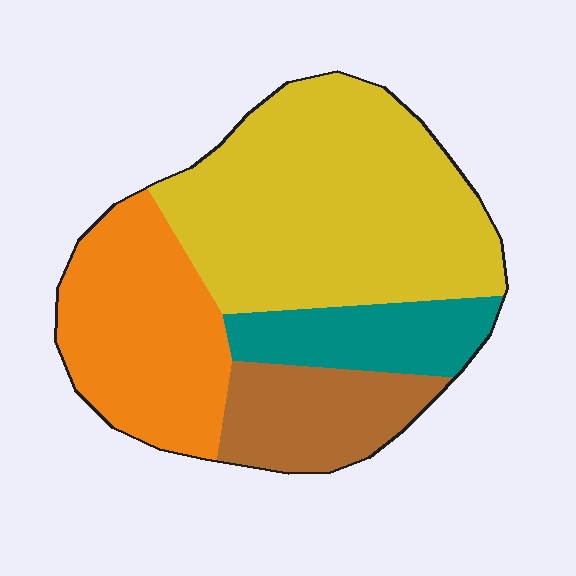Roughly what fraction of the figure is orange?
Orange covers 26% of the figure.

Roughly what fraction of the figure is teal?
Teal takes up less than a quarter of the figure.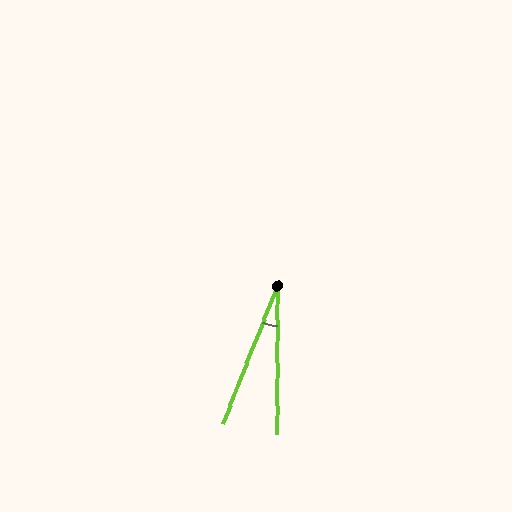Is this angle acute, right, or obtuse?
It is acute.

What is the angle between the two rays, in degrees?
Approximately 22 degrees.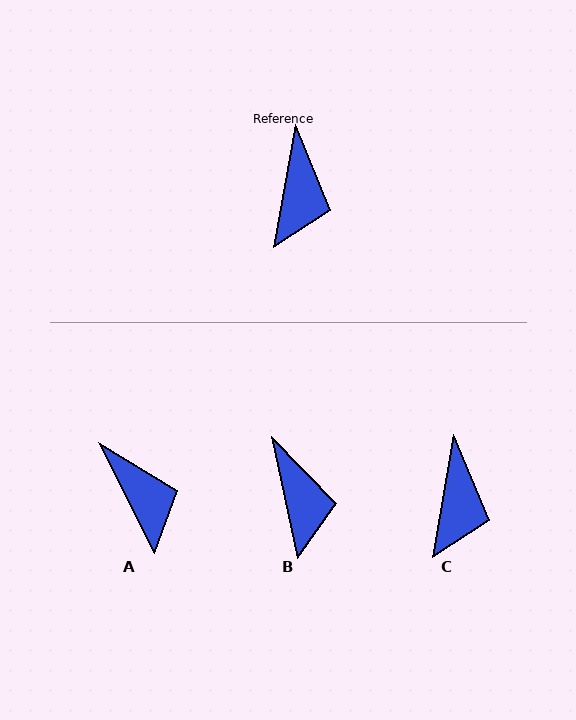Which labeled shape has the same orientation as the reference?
C.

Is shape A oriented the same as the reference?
No, it is off by about 37 degrees.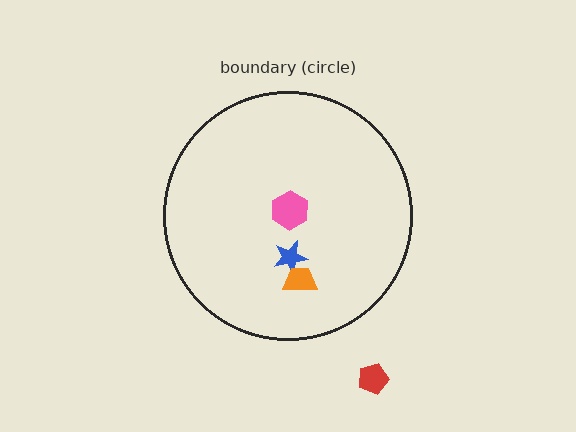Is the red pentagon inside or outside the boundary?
Outside.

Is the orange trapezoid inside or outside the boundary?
Inside.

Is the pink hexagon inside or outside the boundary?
Inside.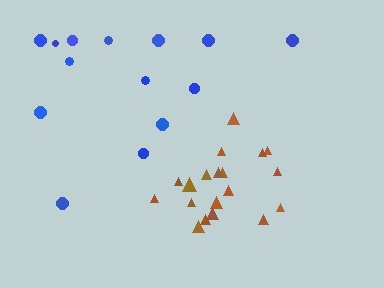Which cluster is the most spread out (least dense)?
Blue.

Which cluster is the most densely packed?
Brown.